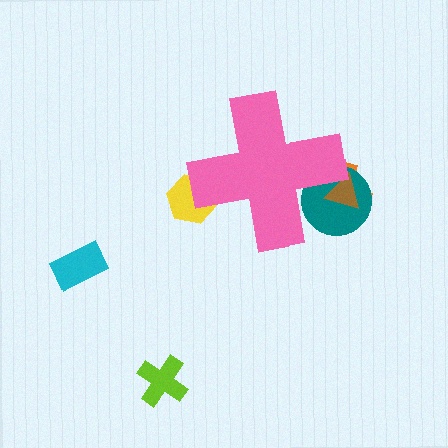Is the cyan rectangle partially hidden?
No, the cyan rectangle is fully visible.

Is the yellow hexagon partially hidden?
Yes, the yellow hexagon is partially hidden behind the pink cross.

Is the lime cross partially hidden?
No, the lime cross is fully visible.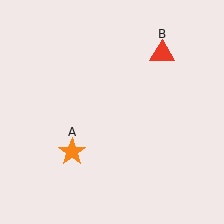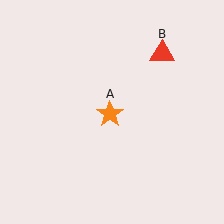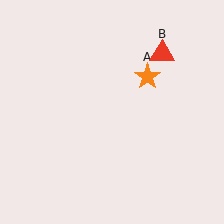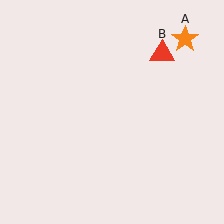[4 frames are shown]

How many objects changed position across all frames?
1 object changed position: orange star (object A).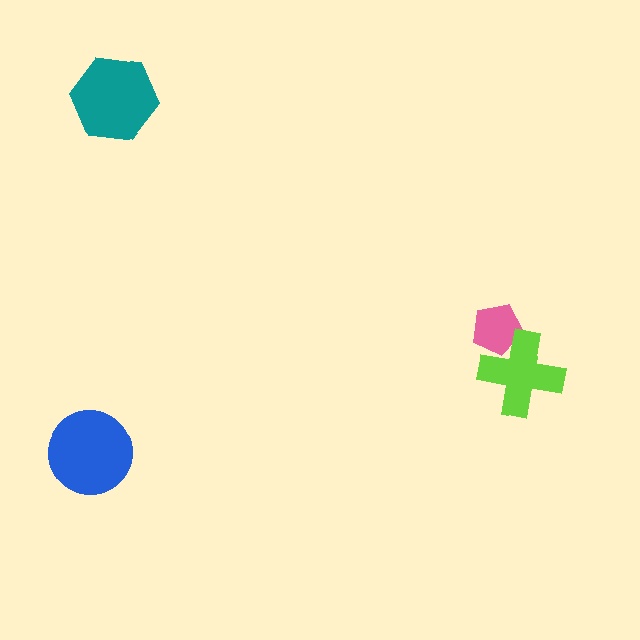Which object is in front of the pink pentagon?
The lime cross is in front of the pink pentagon.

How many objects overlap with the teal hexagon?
0 objects overlap with the teal hexagon.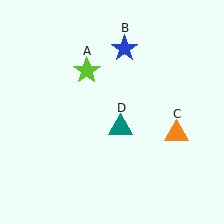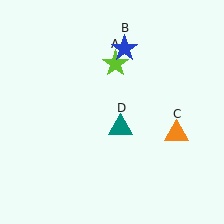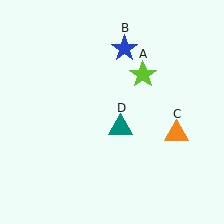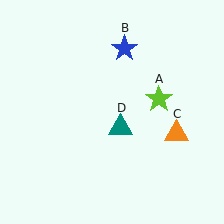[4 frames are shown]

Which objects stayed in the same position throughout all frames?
Blue star (object B) and orange triangle (object C) and teal triangle (object D) remained stationary.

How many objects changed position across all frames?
1 object changed position: lime star (object A).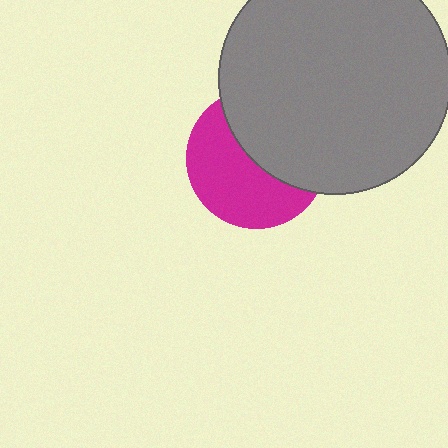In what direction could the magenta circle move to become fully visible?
The magenta circle could move toward the lower-left. That would shift it out from behind the gray circle entirely.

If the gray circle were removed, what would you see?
You would see the complete magenta circle.